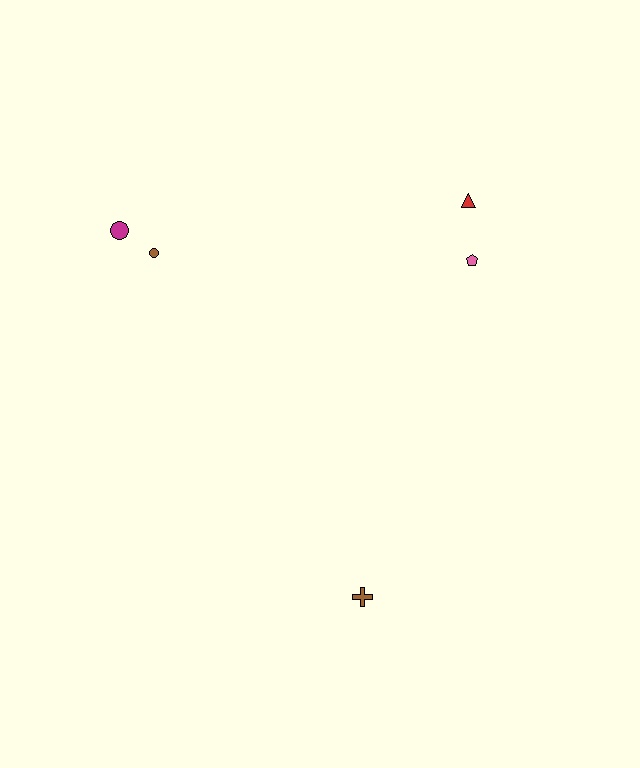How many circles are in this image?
There are 2 circles.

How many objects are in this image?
There are 5 objects.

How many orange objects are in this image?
There are no orange objects.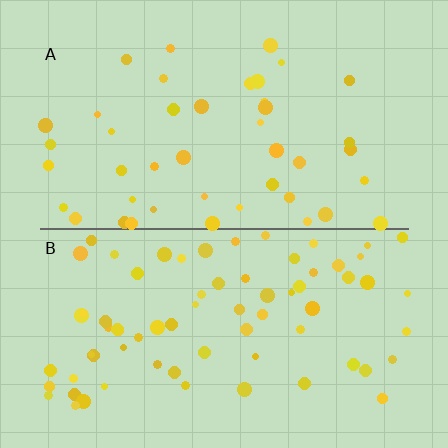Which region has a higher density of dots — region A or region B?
B (the bottom).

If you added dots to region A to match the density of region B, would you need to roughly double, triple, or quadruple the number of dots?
Approximately double.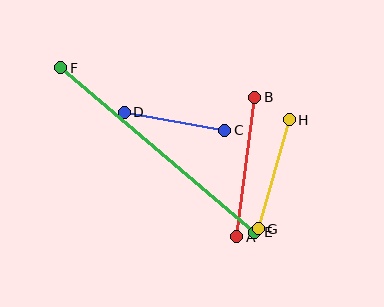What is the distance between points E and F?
The distance is approximately 255 pixels.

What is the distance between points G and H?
The distance is approximately 114 pixels.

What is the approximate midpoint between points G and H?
The midpoint is at approximately (274, 174) pixels.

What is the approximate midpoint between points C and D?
The midpoint is at approximately (174, 121) pixels.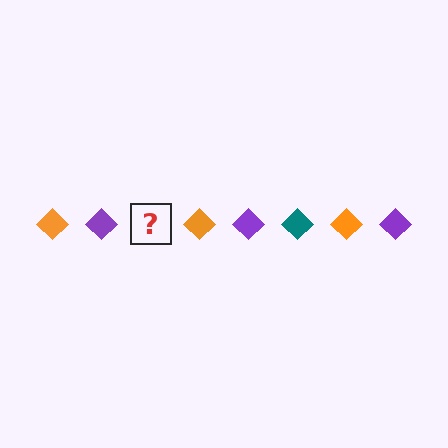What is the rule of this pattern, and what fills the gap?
The rule is that the pattern cycles through orange, purple, teal diamonds. The gap should be filled with a teal diamond.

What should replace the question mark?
The question mark should be replaced with a teal diamond.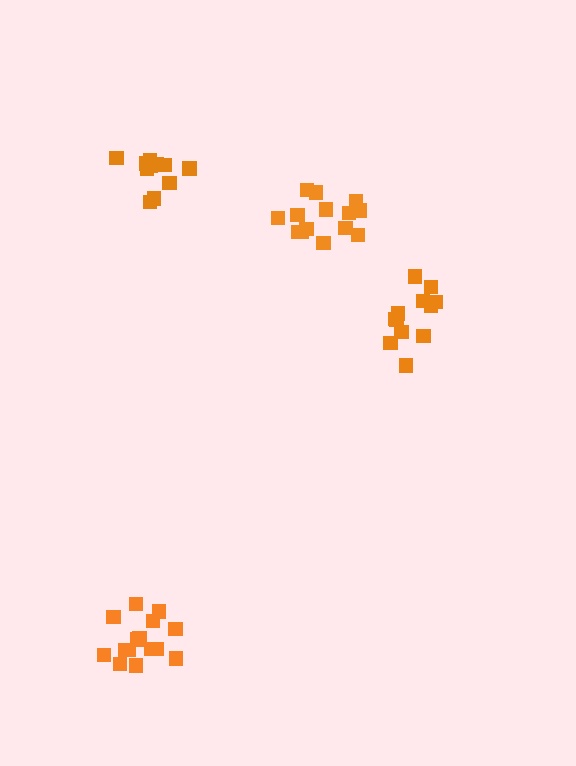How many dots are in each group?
Group 1: 12 dots, Group 2: 14 dots, Group 3: 15 dots, Group 4: 12 dots (53 total).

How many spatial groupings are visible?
There are 4 spatial groupings.